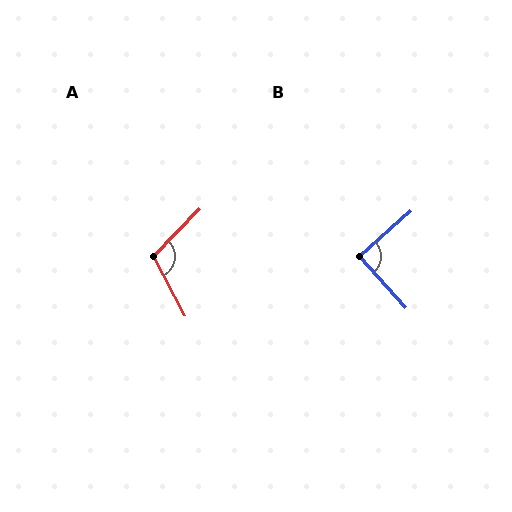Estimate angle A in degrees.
Approximately 108 degrees.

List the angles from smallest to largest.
B (90°), A (108°).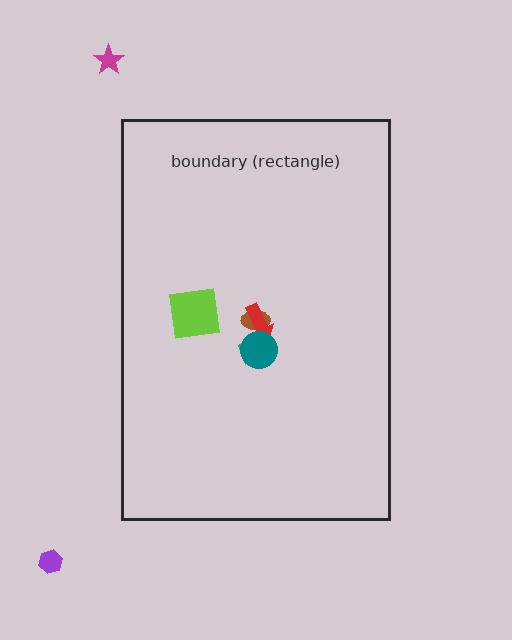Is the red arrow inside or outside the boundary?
Inside.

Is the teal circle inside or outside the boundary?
Inside.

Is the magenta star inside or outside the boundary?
Outside.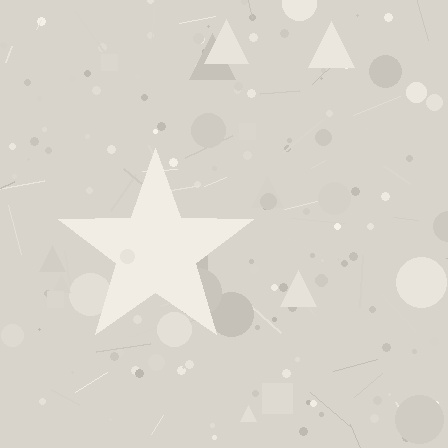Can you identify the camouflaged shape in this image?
The camouflaged shape is a star.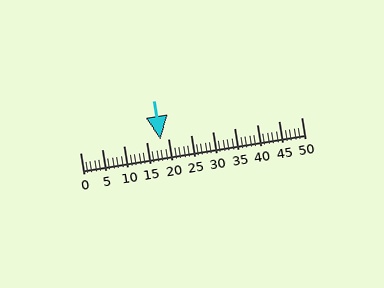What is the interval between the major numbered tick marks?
The major tick marks are spaced 5 units apart.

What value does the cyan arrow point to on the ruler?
The cyan arrow points to approximately 18.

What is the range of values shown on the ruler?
The ruler shows values from 0 to 50.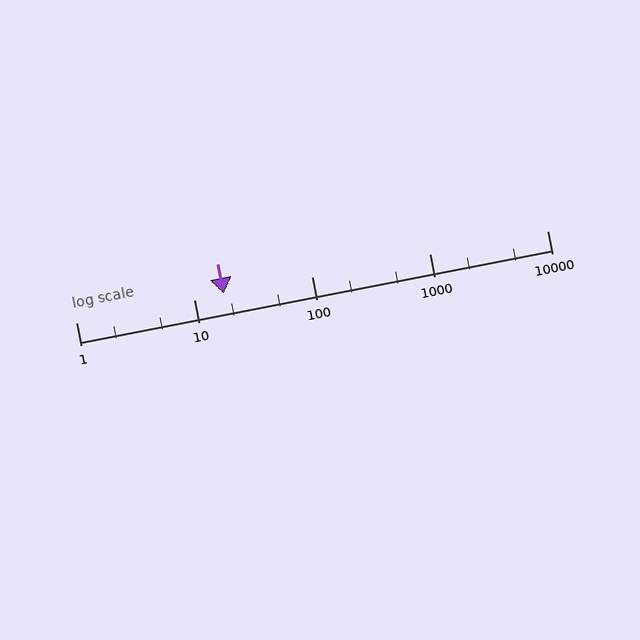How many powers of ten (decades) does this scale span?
The scale spans 4 decades, from 1 to 10000.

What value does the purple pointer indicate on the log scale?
The pointer indicates approximately 18.